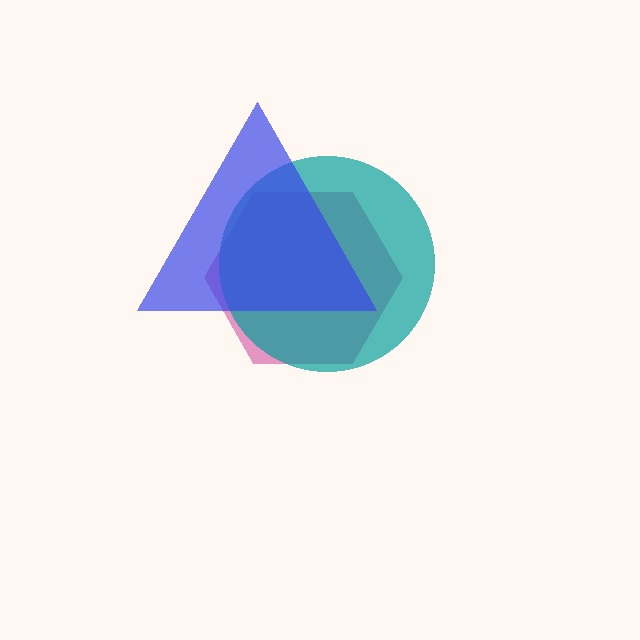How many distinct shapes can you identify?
There are 3 distinct shapes: a magenta hexagon, a teal circle, a blue triangle.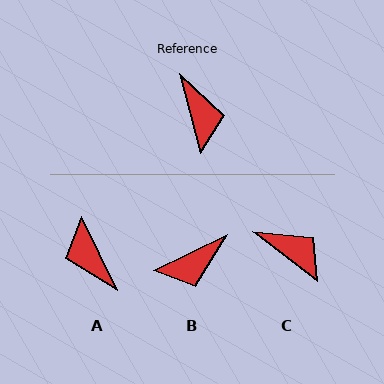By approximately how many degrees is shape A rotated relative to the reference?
Approximately 169 degrees clockwise.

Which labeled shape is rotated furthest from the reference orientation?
A, about 169 degrees away.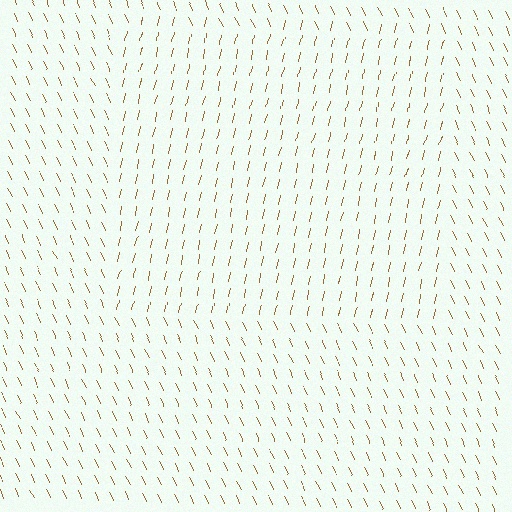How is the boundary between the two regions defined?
The boundary is defined purely by a change in line orientation (approximately 38 degrees difference). All lines are the same color and thickness.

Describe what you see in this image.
The image is filled with small brown line segments. A rectangle region in the image has lines oriented differently from the surrounding lines, creating a visible texture boundary.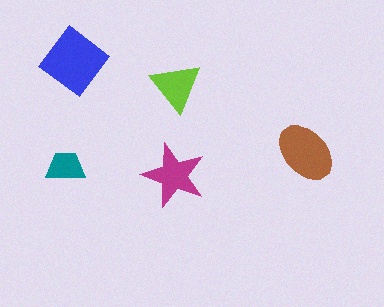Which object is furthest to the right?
The brown ellipse is rightmost.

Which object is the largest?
The blue diamond.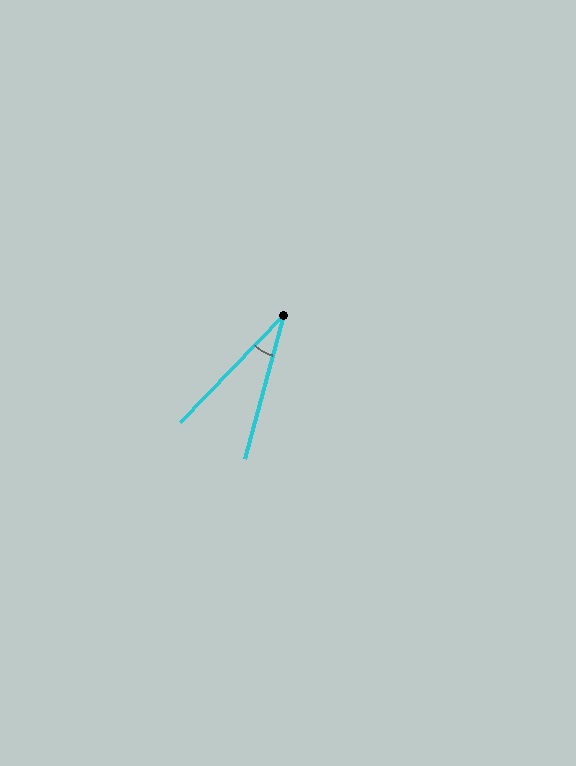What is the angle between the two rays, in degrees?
Approximately 29 degrees.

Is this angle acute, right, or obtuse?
It is acute.